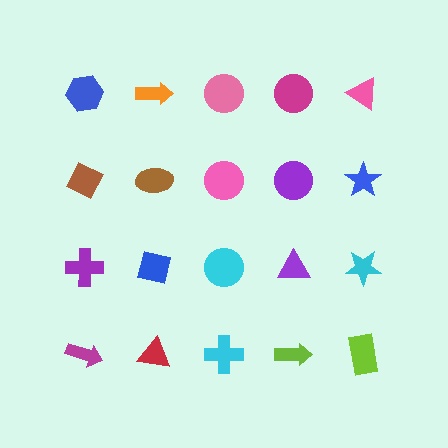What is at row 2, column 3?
A pink circle.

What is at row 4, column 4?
A lime arrow.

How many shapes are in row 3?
5 shapes.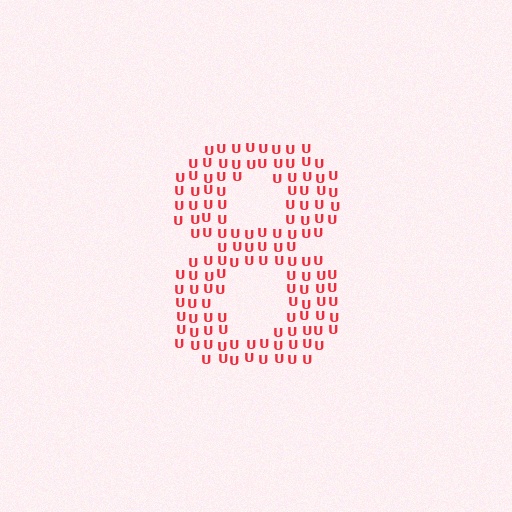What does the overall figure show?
The overall figure shows the digit 8.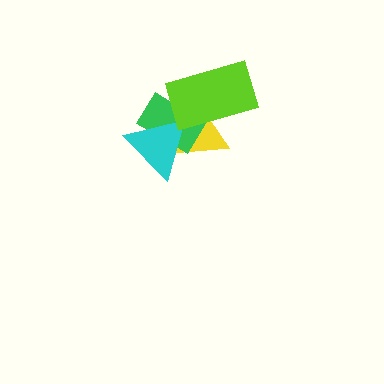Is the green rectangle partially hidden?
Yes, it is partially covered by another shape.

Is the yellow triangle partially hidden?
Yes, it is partially covered by another shape.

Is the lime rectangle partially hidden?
No, no other shape covers it.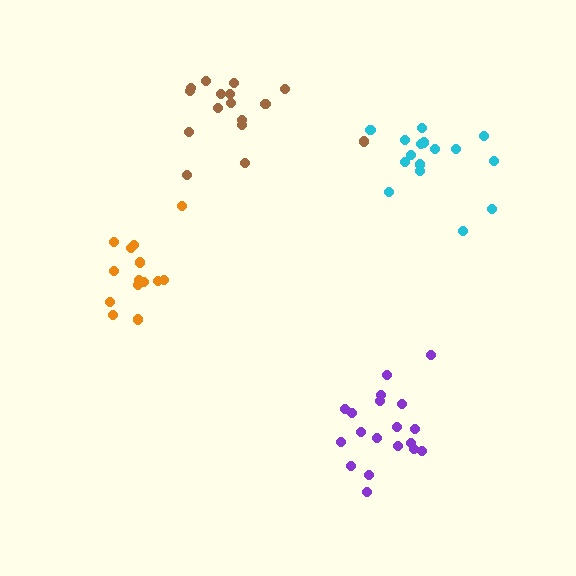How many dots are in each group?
Group 1: 16 dots, Group 2: 16 dots, Group 3: 14 dots, Group 4: 19 dots (65 total).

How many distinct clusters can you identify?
There are 4 distinct clusters.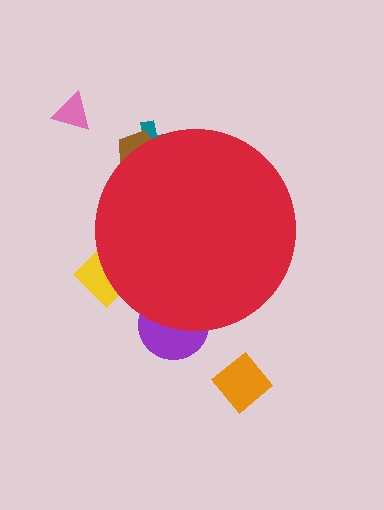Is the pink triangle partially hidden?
No, the pink triangle is fully visible.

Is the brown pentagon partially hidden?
Yes, the brown pentagon is partially hidden behind the red circle.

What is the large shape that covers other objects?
A red circle.